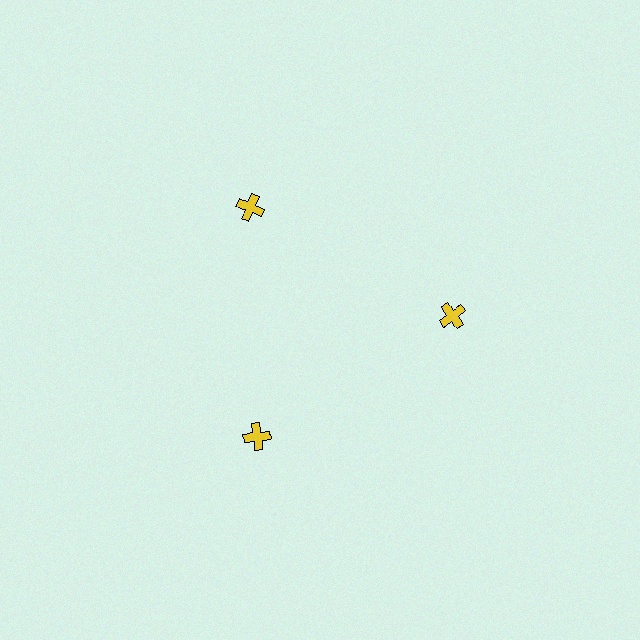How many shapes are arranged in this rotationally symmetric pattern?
There are 3 shapes, arranged in 3 groups of 1.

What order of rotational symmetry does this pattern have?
This pattern has 3-fold rotational symmetry.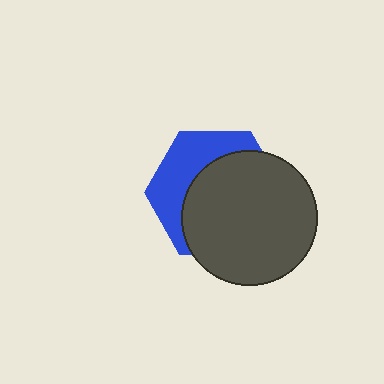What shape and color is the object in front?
The object in front is a dark gray circle.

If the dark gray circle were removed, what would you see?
You would see the complete blue hexagon.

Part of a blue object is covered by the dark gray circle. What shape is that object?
It is a hexagon.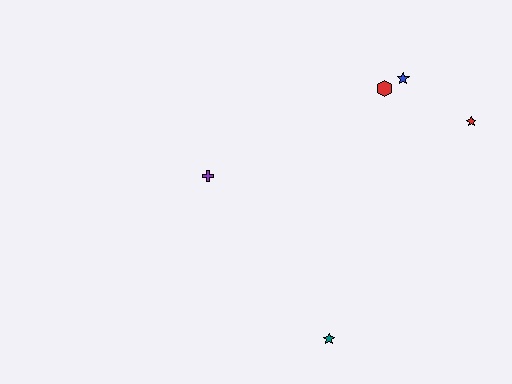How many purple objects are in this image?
There is 1 purple object.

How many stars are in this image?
There are 3 stars.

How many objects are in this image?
There are 5 objects.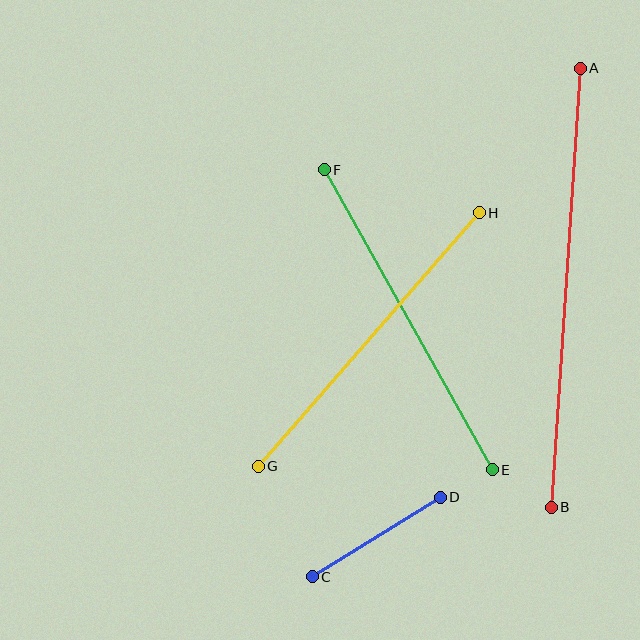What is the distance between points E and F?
The distance is approximately 344 pixels.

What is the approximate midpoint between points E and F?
The midpoint is at approximately (408, 320) pixels.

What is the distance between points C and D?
The distance is approximately 151 pixels.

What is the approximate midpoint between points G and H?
The midpoint is at approximately (369, 339) pixels.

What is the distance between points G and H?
The distance is approximately 336 pixels.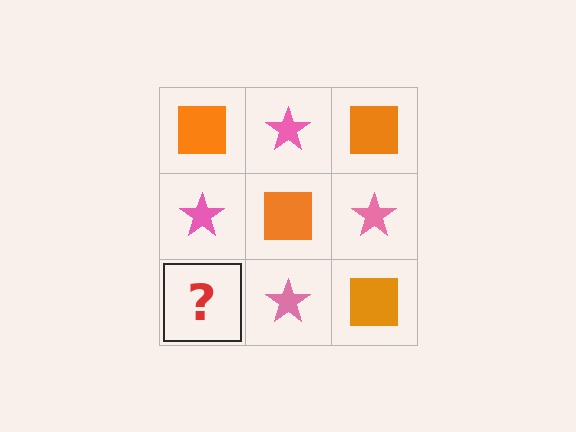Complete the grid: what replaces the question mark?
The question mark should be replaced with an orange square.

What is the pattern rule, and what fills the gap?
The rule is that it alternates orange square and pink star in a checkerboard pattern. The gap should be filled with an orange square.